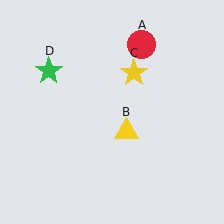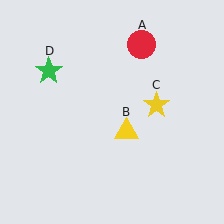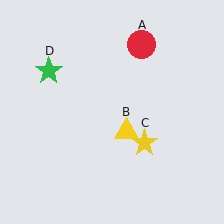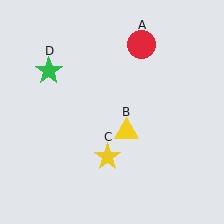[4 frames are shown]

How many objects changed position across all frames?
1 object changed position: yellow star (object C).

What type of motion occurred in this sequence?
The yellow star (object C) rotated clockwise around the center of the scene.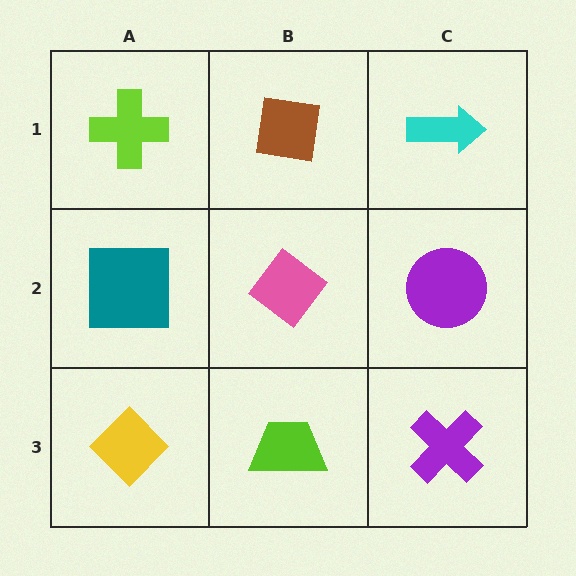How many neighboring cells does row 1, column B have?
3.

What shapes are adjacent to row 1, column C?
A purple circle (row 2, column C), a brown square (row 1, column B).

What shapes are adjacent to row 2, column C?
A cyan arrow (row 1, column C), a purple cross (row 3, column C), a pink diamond (row 2, column B).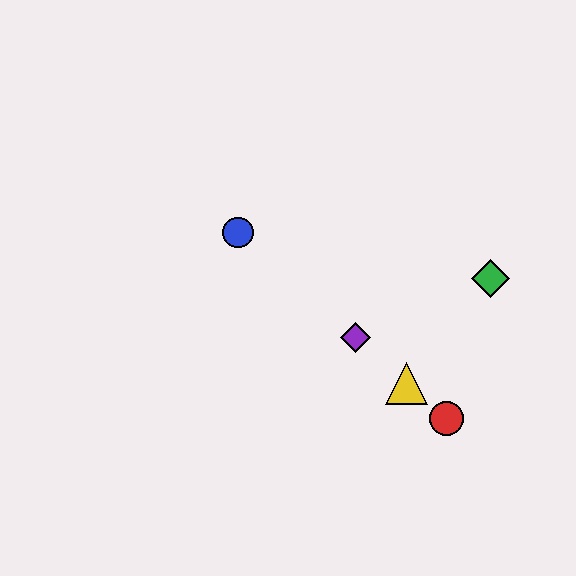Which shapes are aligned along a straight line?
The red circle, the blue circle, the yellow triangle, the purple diamond are aligned along a straight line.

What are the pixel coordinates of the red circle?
The red circle is at (446, 419).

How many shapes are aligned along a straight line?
4 shapes (the red circle, the blue circle, the yellow triangle, the purple diamond) are aligned along a straight line.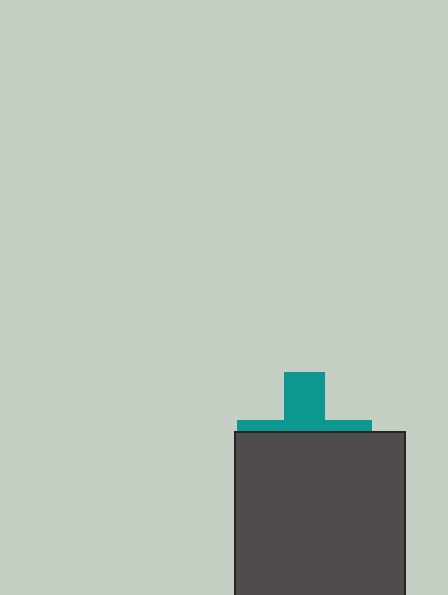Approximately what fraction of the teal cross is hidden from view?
Roughly 62% of the teal cross is hidden behind the dark gray square.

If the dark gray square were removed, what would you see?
You would see the complete teal cross.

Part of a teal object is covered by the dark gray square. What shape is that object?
It is a cross.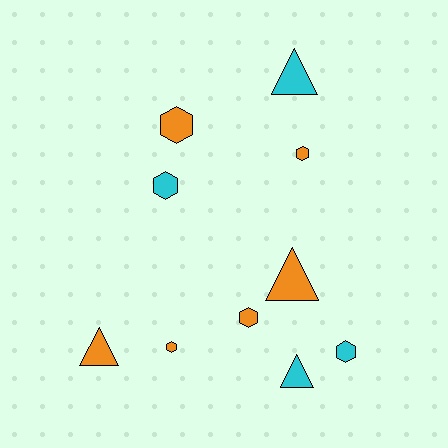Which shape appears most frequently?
Hexagon, with 6 objects.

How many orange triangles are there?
There are 2 orange triangles.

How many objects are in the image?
There are 10 objects.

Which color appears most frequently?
Orange, with 6 objects.